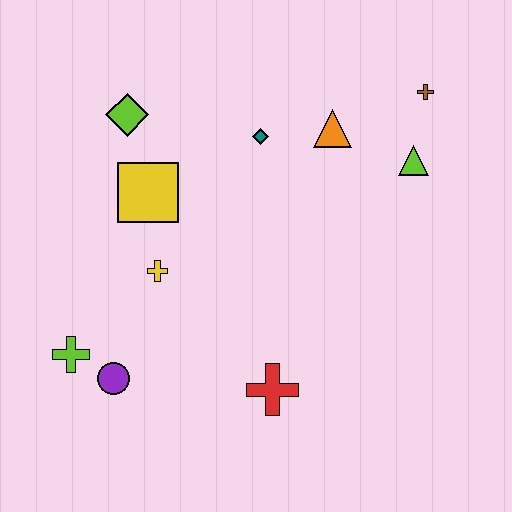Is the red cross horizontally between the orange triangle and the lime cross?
Yes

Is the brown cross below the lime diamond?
No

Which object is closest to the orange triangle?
The teal diamond is closest to the orange triangle.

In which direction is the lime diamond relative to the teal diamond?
The lime diamond is to the left of the teal diamond.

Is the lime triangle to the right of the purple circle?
Yes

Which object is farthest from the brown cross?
The lime cross is farthest from the brown cross.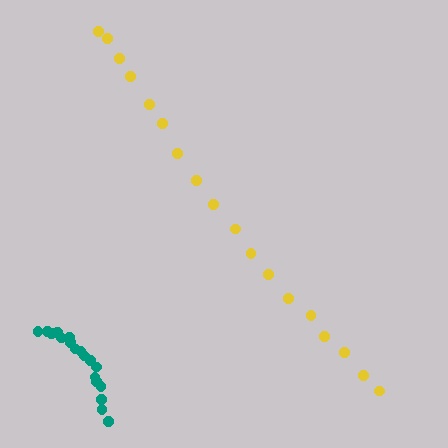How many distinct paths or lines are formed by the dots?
There are 2 distinct paths.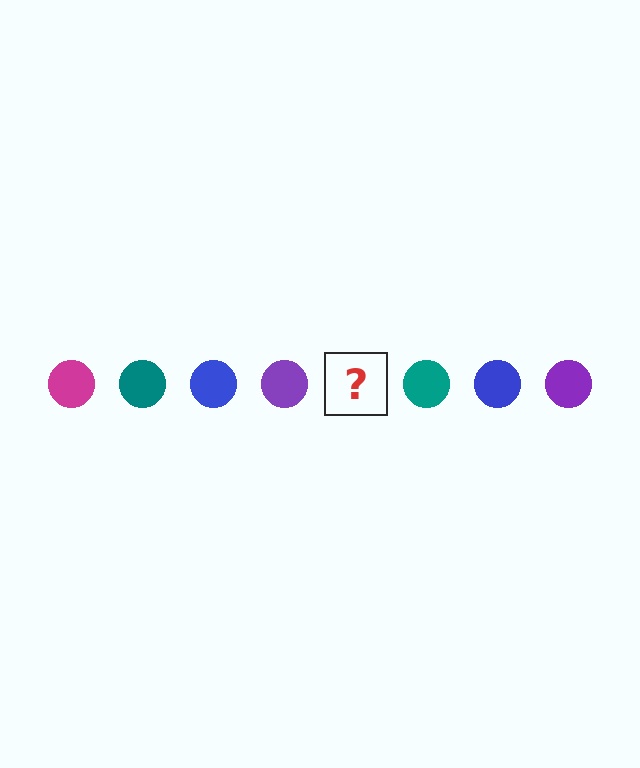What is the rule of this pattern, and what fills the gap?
The rule is that the pattern cycles through magenta, teal, blue, purple circles. The gap should be filled with a magenta circle.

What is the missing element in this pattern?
The missing element is a magenta circle.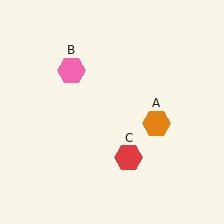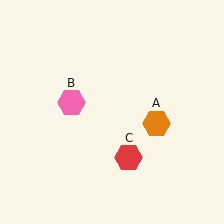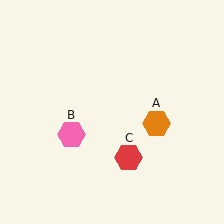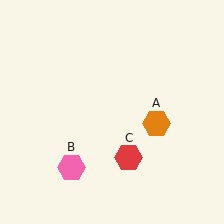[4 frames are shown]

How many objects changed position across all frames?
1 object changed position: pink hexagon (object B).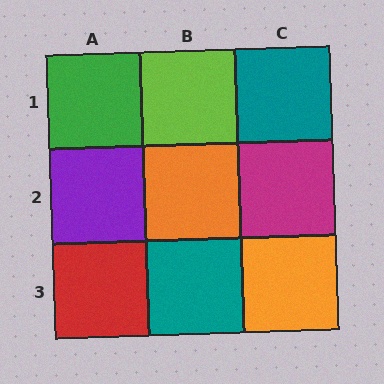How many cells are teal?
2 cells are teal.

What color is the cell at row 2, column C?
Magenta.